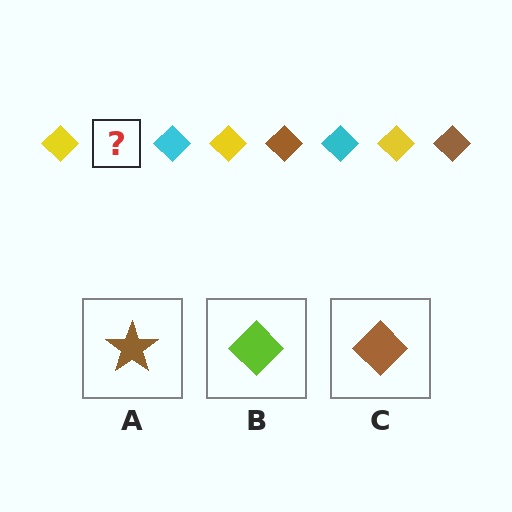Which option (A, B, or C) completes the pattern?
C.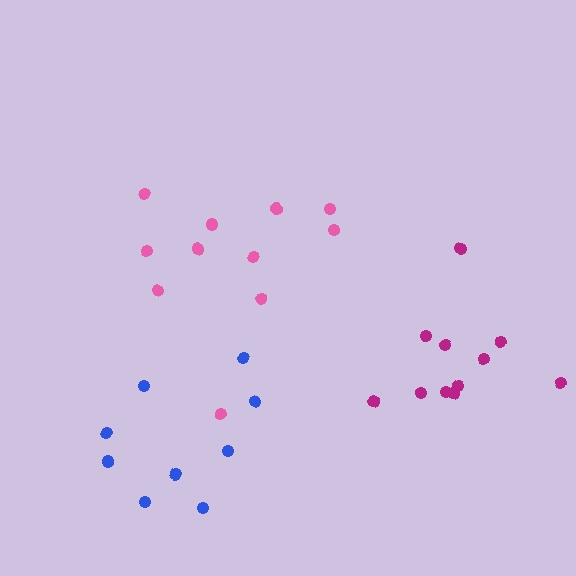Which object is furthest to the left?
The blue cluster is leftmost.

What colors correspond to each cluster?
The clusters are colored: pink, magenta, blue.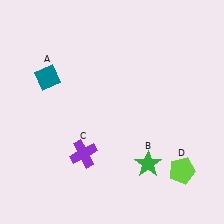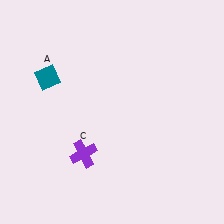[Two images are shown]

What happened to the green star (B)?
The green star (B) was removed in Image 2. It was in the bottom-right area of Image 1.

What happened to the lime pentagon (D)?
The lime pentagon (D) was removed in Image 2. It was in the bottom-right area of Image 1.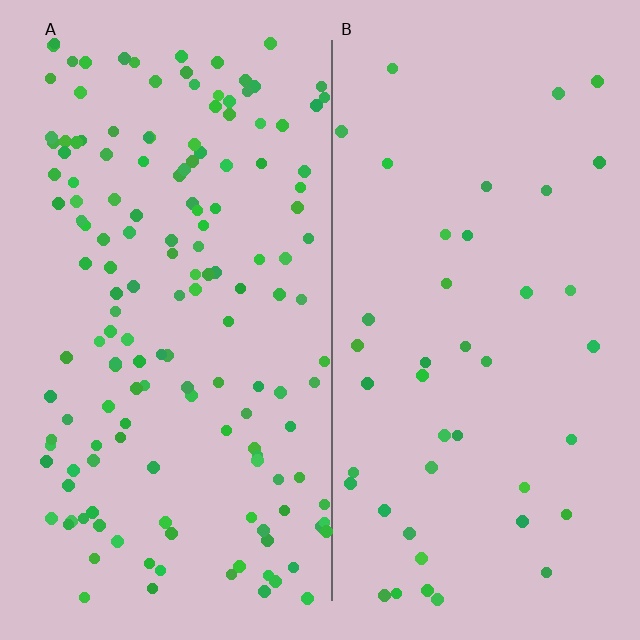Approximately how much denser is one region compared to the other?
Approximately 3.6× — region A over region B.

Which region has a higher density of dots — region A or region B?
A (the left).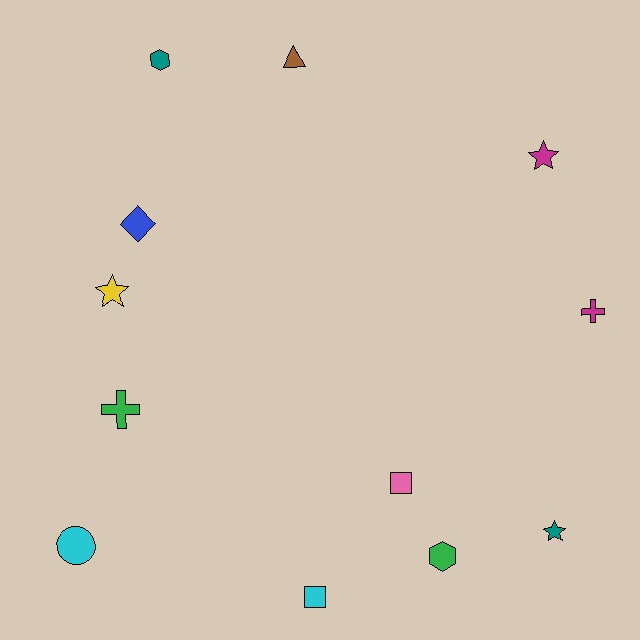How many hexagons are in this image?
There are 2 hexagons.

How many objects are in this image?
There are 12 objects.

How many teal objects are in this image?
There are 2 teal objects.